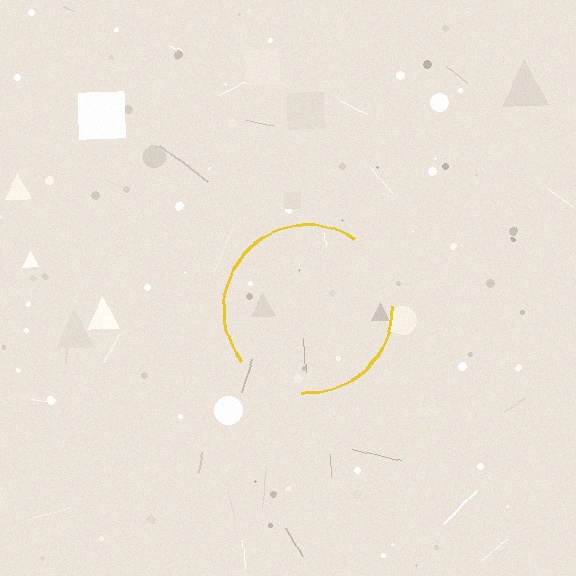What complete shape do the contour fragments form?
The contour fragments form a circle.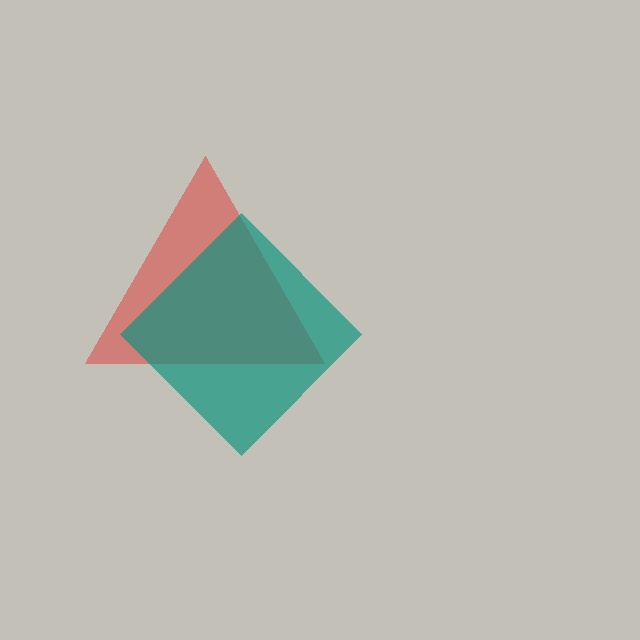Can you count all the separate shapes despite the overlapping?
Yes, there are 2 separate shapes.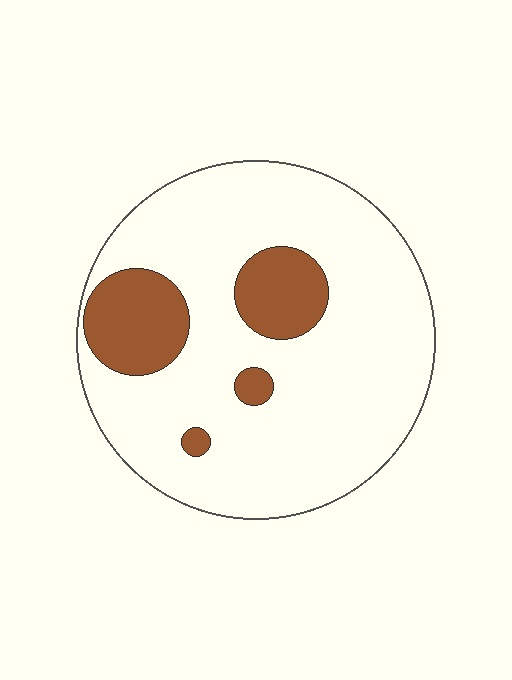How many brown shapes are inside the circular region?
4.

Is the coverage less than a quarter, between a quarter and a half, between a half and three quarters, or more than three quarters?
Less than a quarter.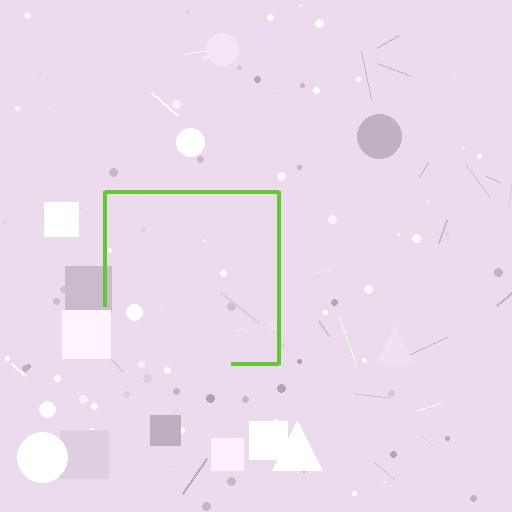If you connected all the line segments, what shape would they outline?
They would outline a square.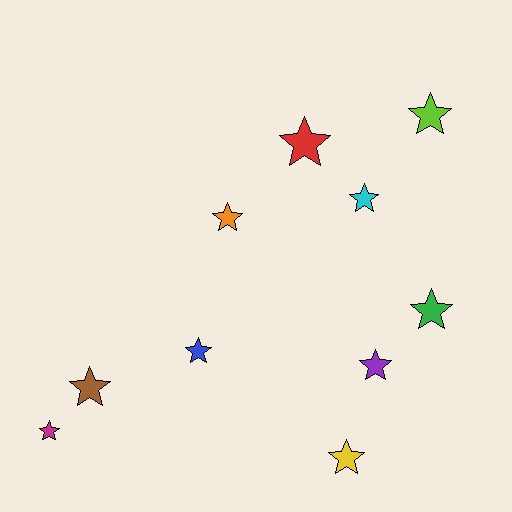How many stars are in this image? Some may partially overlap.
There are 10 stars.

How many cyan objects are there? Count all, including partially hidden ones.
There is 1 cyan object.